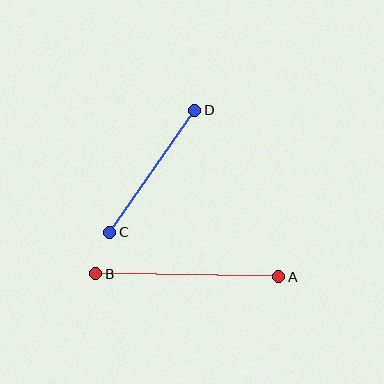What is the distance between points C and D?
The distance is approximately 149 pixels.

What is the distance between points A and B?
The distance is approximately 183 pixels.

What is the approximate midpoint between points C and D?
The midpoint is at approximately (152, 171) pixels.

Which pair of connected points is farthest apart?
Points A and B are farthest apart.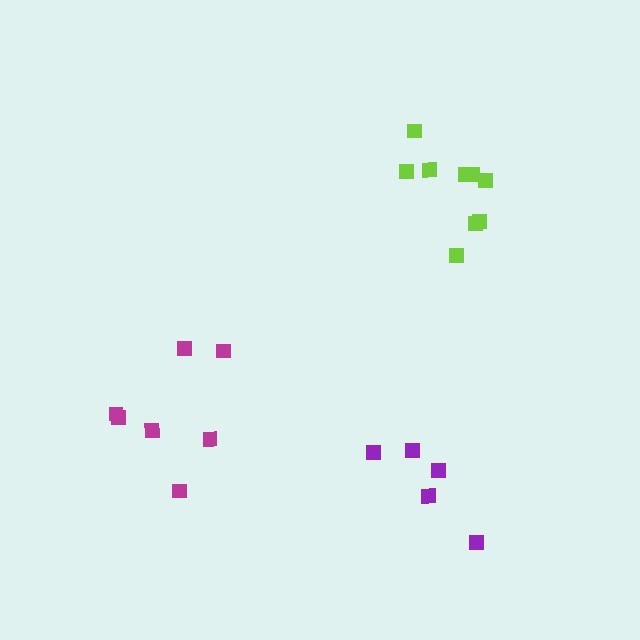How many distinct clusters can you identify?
There are 3 distinct clusters.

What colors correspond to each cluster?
The clusters are colored: purple, lime, magenta.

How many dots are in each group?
Group 1: 5 dots, Group 2: 9 dots, Group 3: 7 dots (21 total).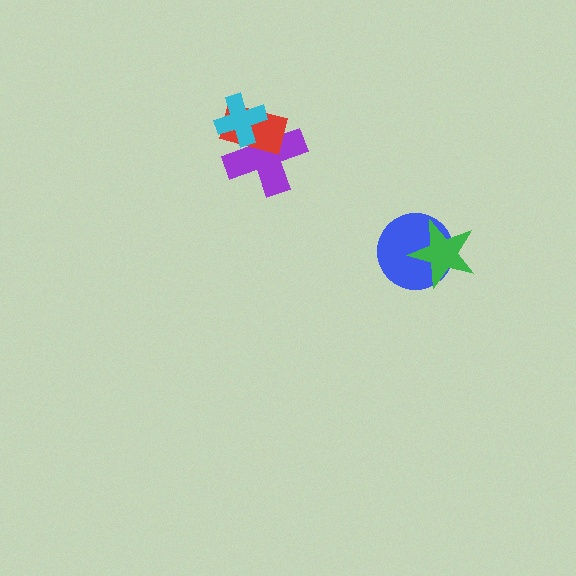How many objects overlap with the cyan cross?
2 objects overlap with the cyan cross.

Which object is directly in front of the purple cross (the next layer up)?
The red rectangle is directly in front of the purple cross.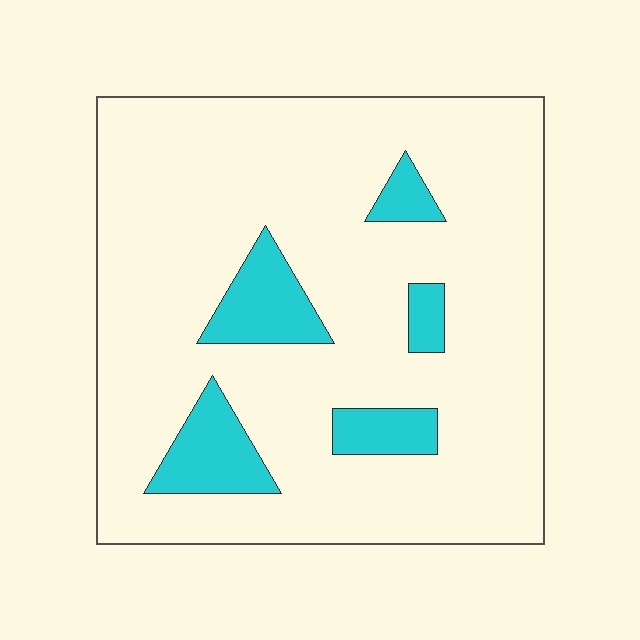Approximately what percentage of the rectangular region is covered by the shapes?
Approximately 15%.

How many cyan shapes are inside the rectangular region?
5.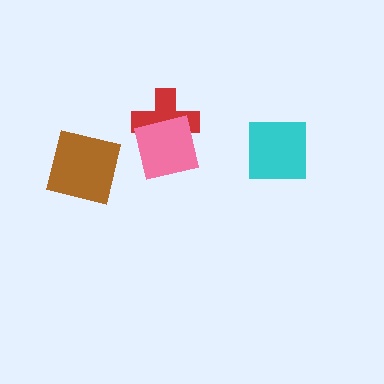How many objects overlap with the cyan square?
0 objects overlap with the cyan square.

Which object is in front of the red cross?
The pink square is in front of the red cross.